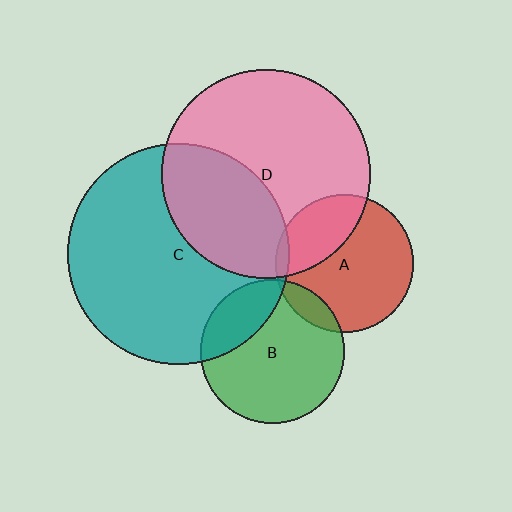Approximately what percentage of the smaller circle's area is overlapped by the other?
Approximately 10%.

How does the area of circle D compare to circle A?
Approximately 2.3 times.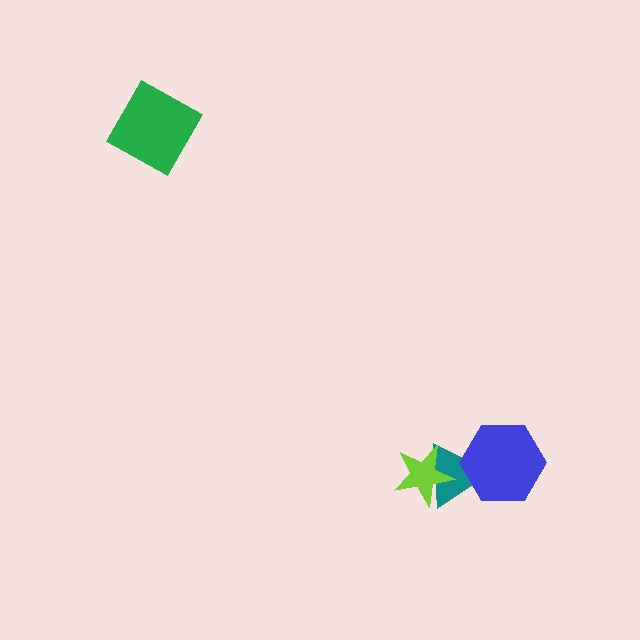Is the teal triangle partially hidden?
Yes, it is partially covered by another shape.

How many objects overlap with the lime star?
1 object overlaps with the lime star.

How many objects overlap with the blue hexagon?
1 object overlaps with the blue hexagon.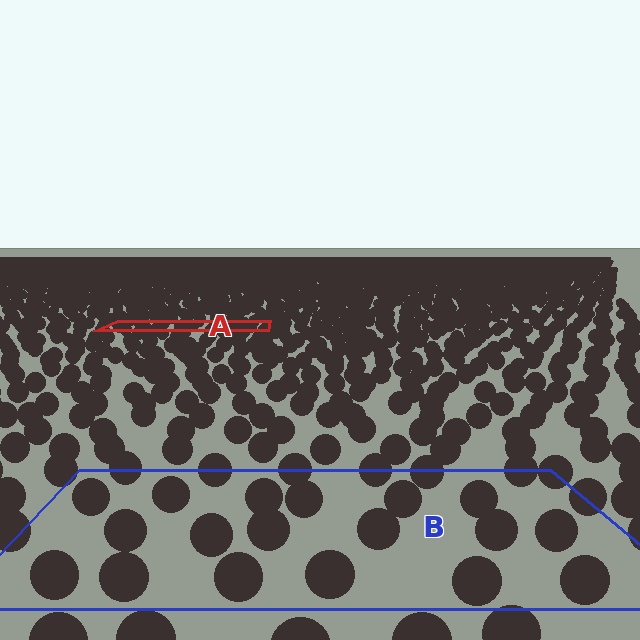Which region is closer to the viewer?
Region B is closer. The texture elements there are larger and more spread out.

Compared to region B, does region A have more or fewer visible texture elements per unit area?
Region A has more texture elements per unit area — they are packed more densely because it is farther away.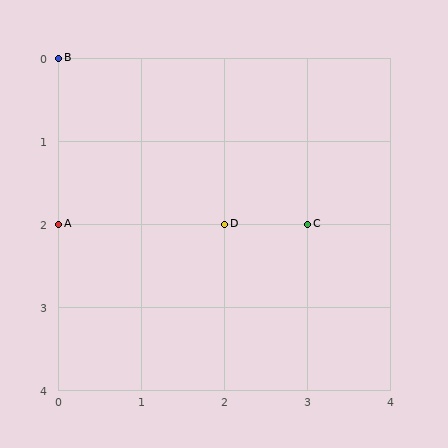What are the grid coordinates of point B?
Point B is at grid coordinates (0, 0).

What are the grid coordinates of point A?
Point A is at grid coordinates (0, 2).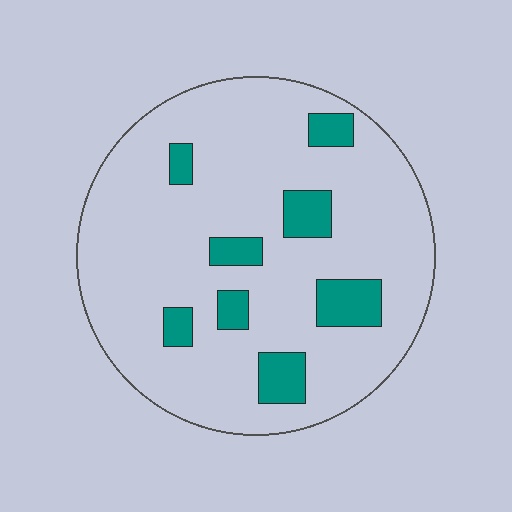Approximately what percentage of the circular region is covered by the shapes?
Approximately 15%.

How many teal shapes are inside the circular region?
8.